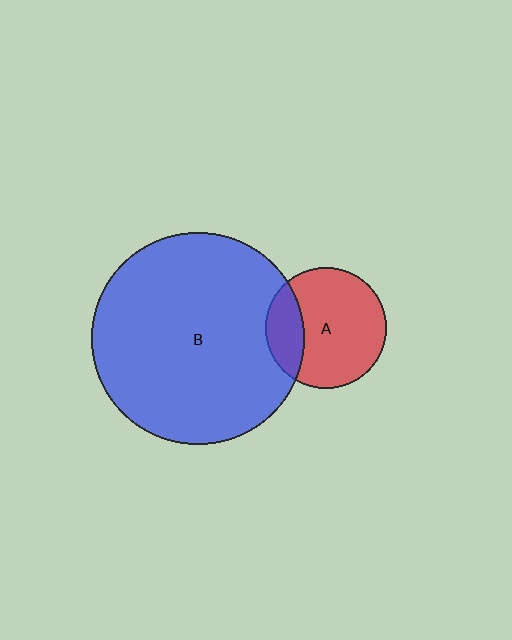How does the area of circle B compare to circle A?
Approximately 3.1 times.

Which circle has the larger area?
Circle B (blue).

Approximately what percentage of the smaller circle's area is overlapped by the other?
Approximately 25%.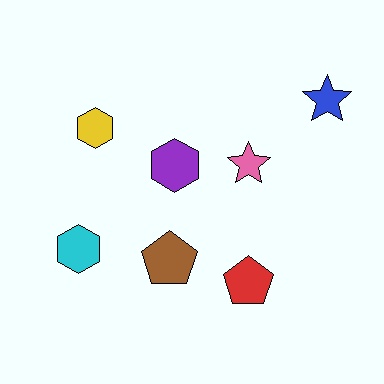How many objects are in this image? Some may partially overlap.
There are 7 objects.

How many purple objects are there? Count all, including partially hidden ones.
There is 1 purple object.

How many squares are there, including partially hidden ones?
There are no squares.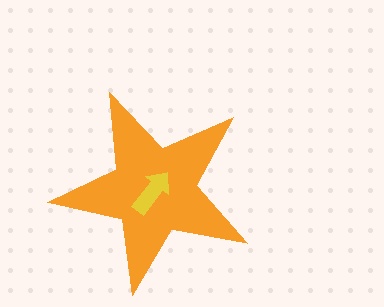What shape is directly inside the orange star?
The yellow arrow.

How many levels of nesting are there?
2.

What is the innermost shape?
The yellow arrow.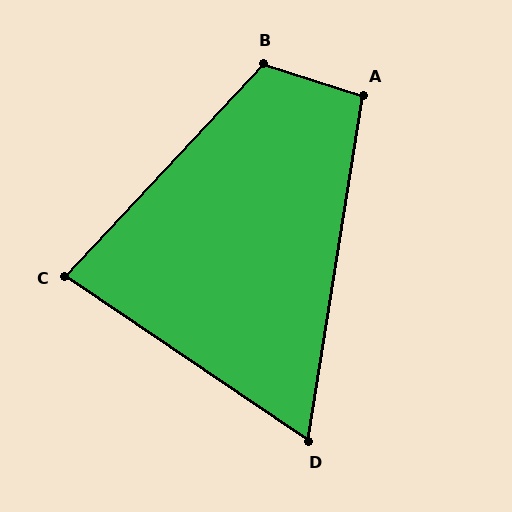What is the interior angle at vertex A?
Approximately 99 degrees (obtuse).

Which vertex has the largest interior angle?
B, at approximately 115 degrees.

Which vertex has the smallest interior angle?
D, at approximately 65 degrees.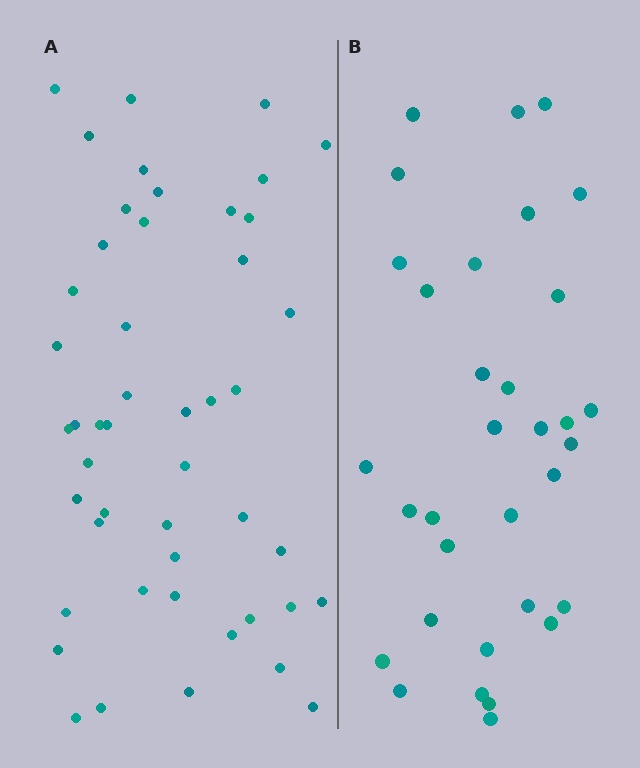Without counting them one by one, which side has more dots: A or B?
Region A (the left region) has more dots.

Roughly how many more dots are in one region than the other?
Region A has approximately 15 more dots than region B.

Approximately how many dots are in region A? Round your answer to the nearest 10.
About 50 dots. (The exact count is 48, which rounds to 50.)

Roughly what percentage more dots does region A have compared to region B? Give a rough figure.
About 45% more.